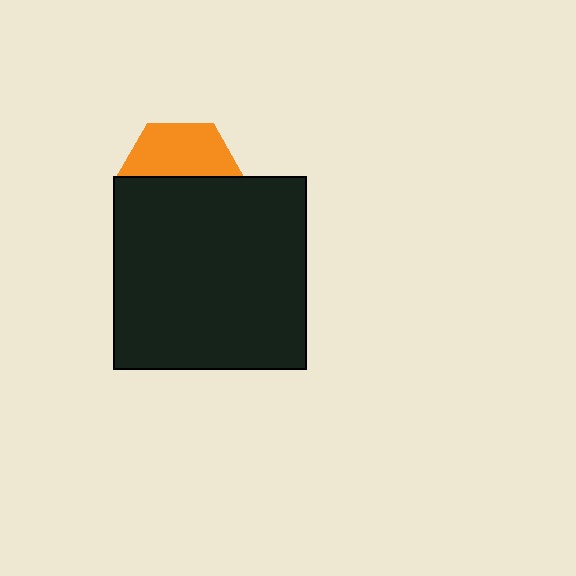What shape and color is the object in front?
The object in front is a black square.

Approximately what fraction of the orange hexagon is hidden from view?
Roughly 56% of the orange hexagon is hidden behind the black square.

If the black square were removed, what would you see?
You would see the complete orange hexagon.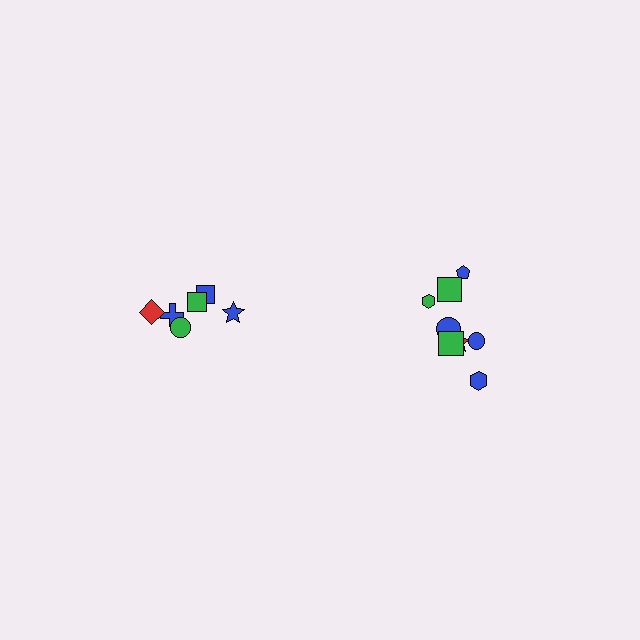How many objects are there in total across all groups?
There are 14 objects.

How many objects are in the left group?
There are 6 objects.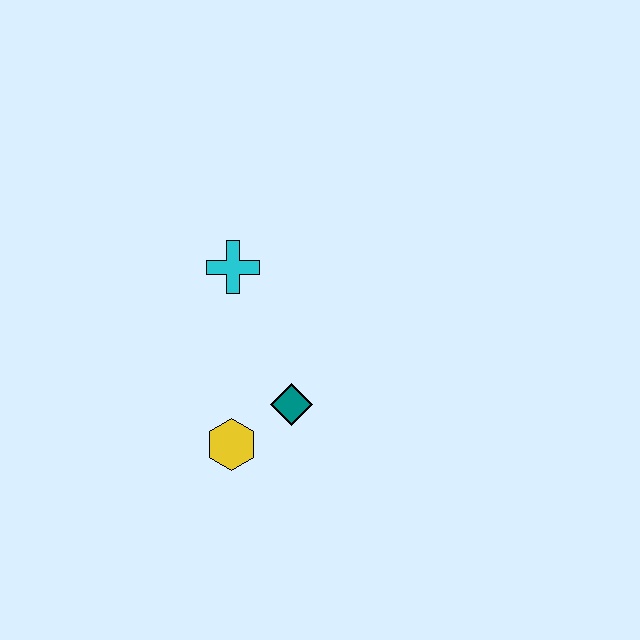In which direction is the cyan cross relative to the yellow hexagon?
The cyan cross is above the yellow hexagon.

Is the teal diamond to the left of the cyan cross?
No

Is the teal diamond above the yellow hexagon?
Yes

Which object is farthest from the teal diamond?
The cyan cross is farthest from the teal diamond.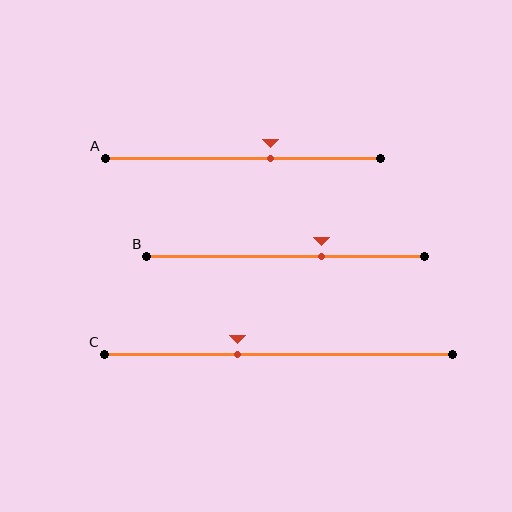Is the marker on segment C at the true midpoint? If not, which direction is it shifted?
No, the marker on segment C is shifted to the left by about 12% of the segment length.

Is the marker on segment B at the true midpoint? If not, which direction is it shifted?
No, the marker on segment B is shifted to the right by about 13% of the segment length.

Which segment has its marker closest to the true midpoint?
Segment A has its marker closest to the true midpoint.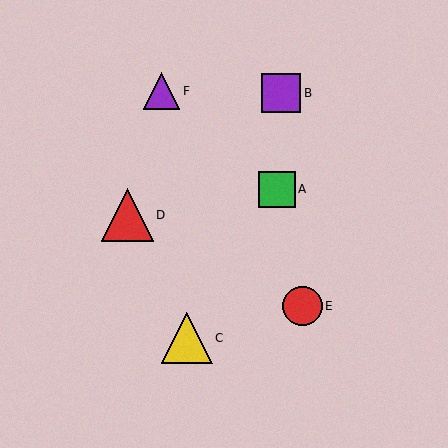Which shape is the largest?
The red triangle (labeled D) is the largest.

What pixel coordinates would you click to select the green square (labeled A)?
Click at (277, 189) to select the green square A.